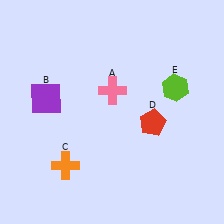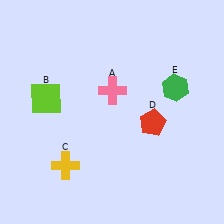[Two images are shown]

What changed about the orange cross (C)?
In Image 1, C is orange. In Image 2, it changed to yellow.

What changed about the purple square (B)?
In Image 1, B is purple. In Image 2, it changed to lime.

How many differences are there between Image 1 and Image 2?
There are 3 differences between the two images.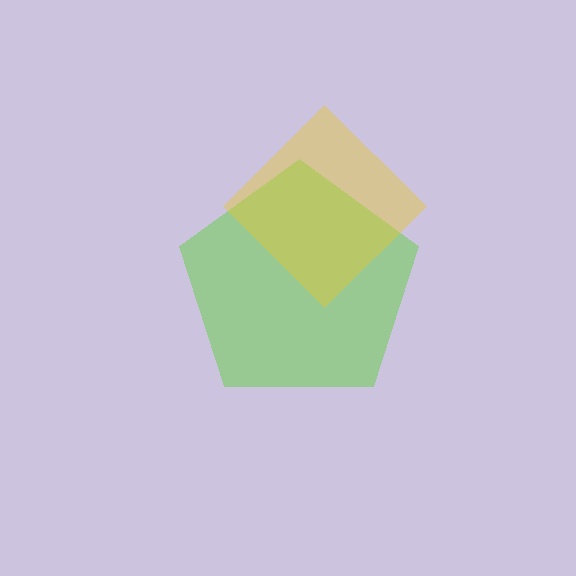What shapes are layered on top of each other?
The layered shapes are: a lime pentagon, a yellow diamond.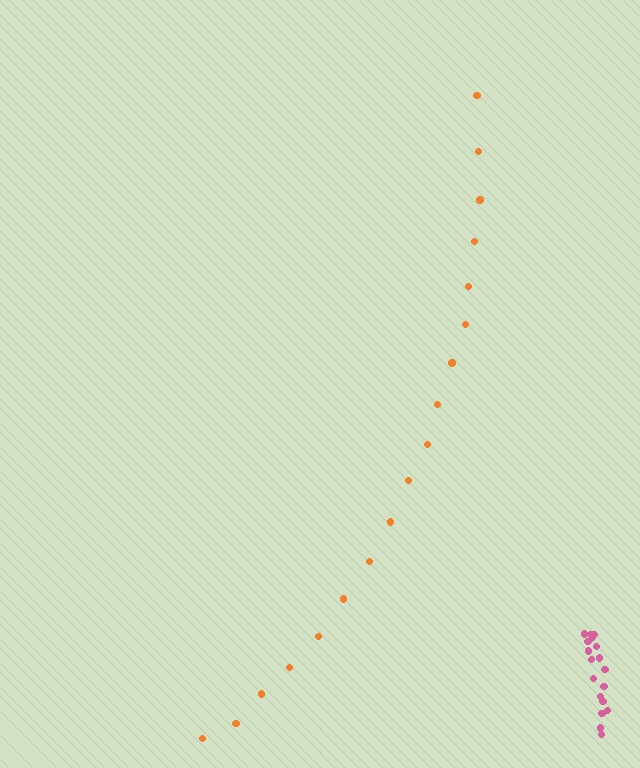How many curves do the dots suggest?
There are 2 distinct paths.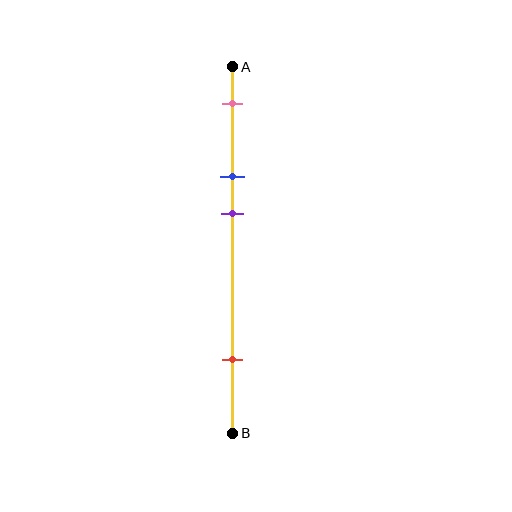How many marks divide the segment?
There are 4 marks dividing the segment.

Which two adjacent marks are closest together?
The blue and purple marks are the closest adjacent pair.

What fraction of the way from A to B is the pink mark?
The pink mark is approximately 10% (0.1) of the way from A to B.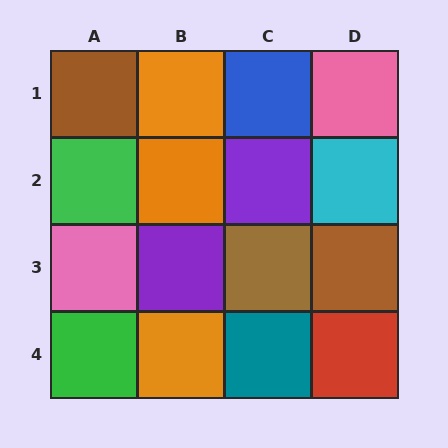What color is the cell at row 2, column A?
Green.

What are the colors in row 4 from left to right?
Green, orange, teal, red.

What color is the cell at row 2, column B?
Orange.